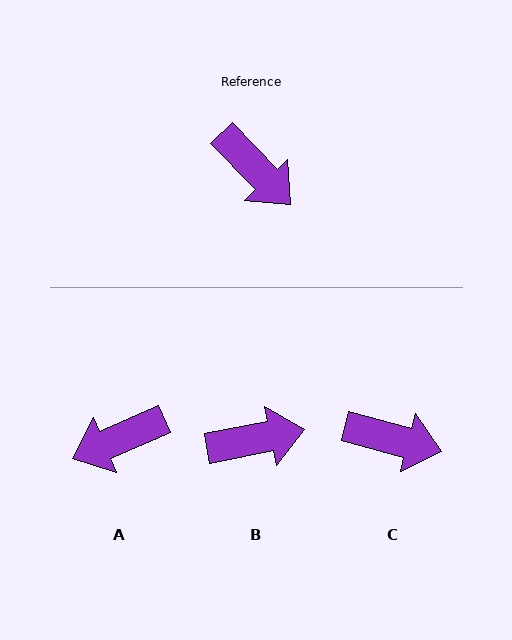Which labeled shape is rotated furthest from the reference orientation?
A, about 110 degrees away.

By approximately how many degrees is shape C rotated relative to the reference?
Approximately 32 degrees counter-clockwise.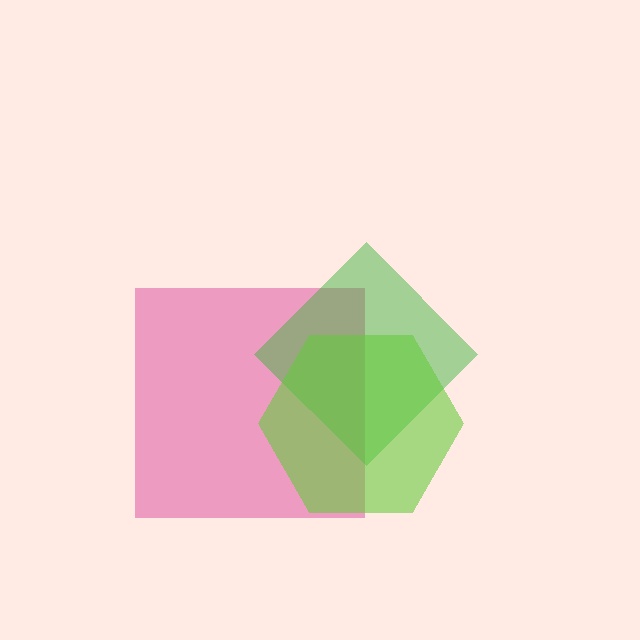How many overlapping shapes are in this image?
There are 3 overlapping shapes in the image.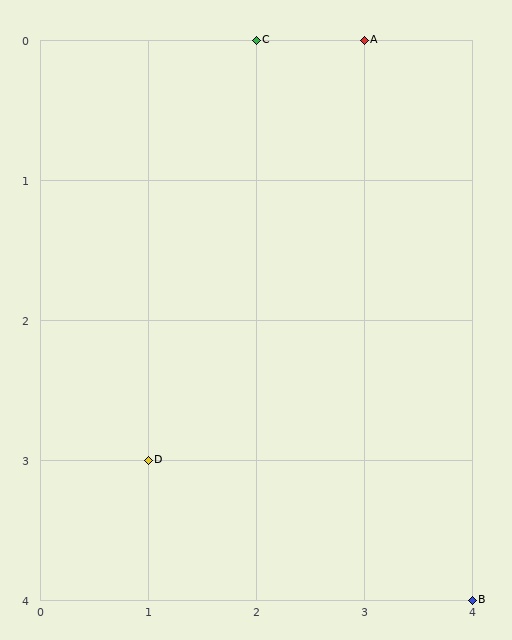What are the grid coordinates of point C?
Point C is at grid coordinates (2, 0).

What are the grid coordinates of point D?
Point D is at grid coordinates (1, 3).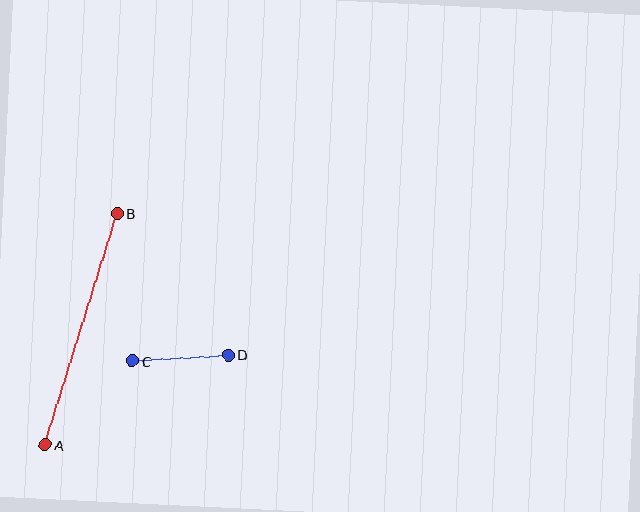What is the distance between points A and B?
The distance is approximately 242 pixels.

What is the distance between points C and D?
The distance is approximately 96 pixels.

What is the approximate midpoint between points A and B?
The midpoint is at approximately (81, 329) pixels.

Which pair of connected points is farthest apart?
Points A and B are farthest apart.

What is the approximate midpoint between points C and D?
The midpoint is at approximately (180, 358) pixels.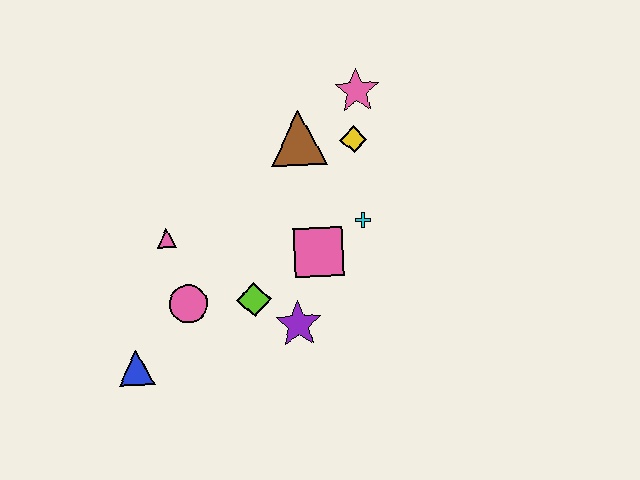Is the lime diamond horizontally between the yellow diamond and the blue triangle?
Yes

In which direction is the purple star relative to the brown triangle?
The purple star is below the brown triangle.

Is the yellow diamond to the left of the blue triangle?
No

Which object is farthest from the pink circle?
The pink star is farthest from the pink circle.